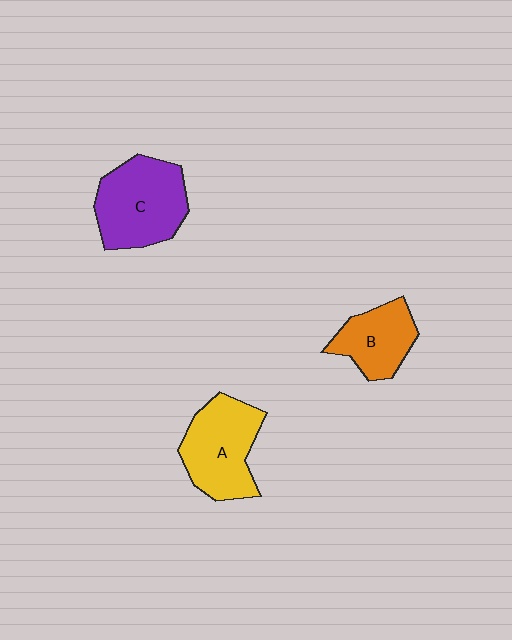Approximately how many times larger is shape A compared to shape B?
Approximately 1.4 times.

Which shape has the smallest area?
Shape B (orange).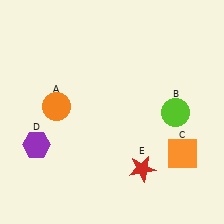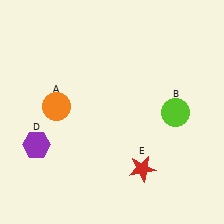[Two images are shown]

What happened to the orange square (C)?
The orange square (C) was removed in Image 2. It was in the bottom-right area of Image 1.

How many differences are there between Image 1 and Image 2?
There is 1 difference between the two images.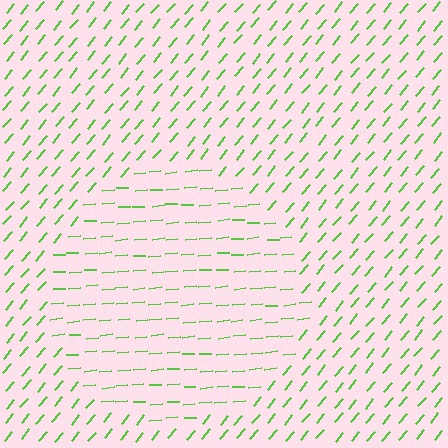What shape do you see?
I see a circle.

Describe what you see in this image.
The image is filled with small lime line segments. A circle region in the image has lines oriented differently from the surrounding lines, creating a visible texture boundary.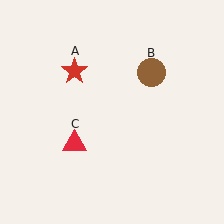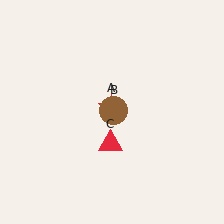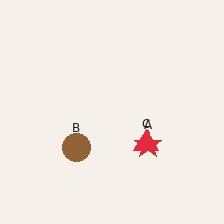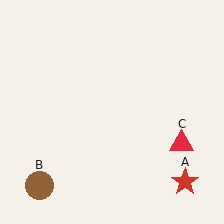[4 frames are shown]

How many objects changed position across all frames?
3 objects changed position: red star (object A), brown circle (object B), red triangle (object C).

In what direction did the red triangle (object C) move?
The red triangle (object C) moved right.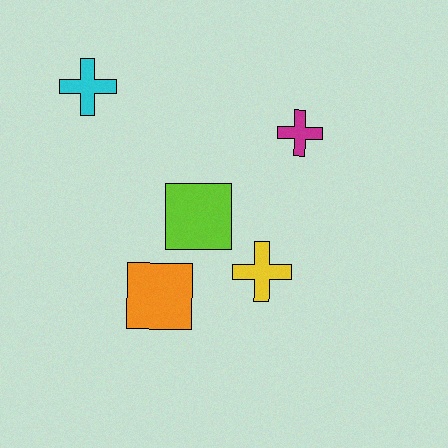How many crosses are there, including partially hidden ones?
There are 3 crosses.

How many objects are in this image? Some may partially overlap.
There are 5 objects.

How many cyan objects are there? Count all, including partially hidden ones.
There is 1 cyan object.